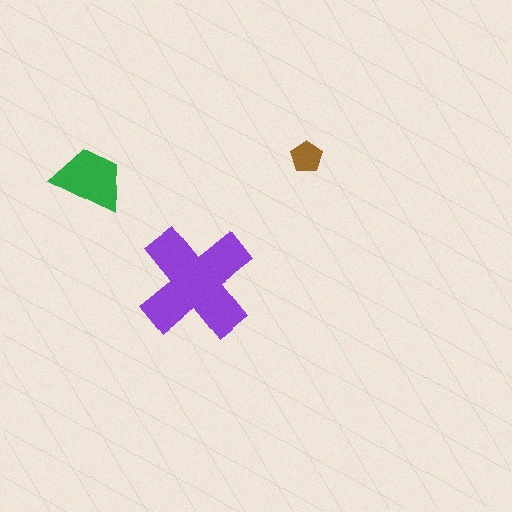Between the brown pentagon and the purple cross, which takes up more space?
The purple cross.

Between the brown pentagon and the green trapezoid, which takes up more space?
The green trapezoid.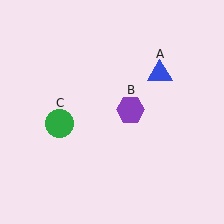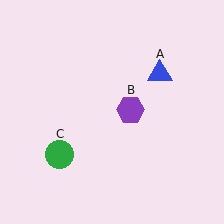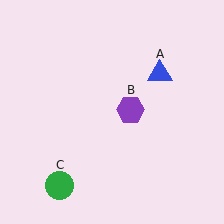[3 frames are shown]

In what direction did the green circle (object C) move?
The green circle (object C) moved down.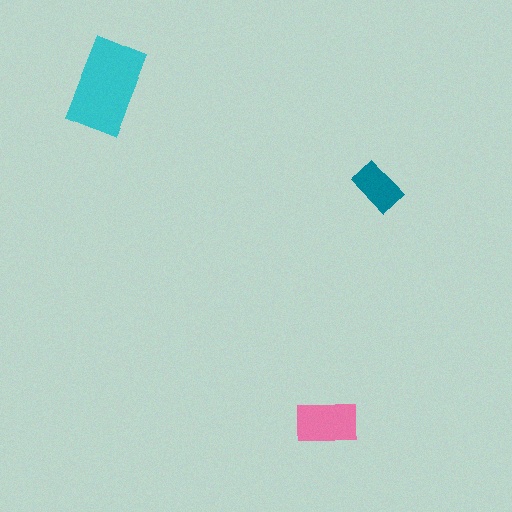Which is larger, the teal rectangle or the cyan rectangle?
The cyan one.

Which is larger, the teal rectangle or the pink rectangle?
The pink one.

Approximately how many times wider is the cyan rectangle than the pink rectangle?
About 1.5 times wider.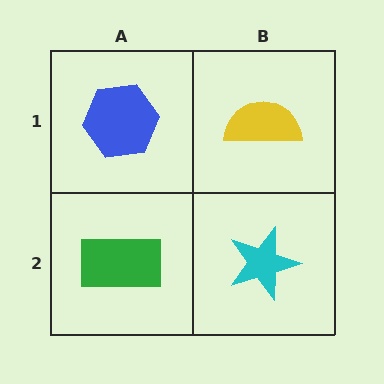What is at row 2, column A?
A green rectangle.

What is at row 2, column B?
A cyan star.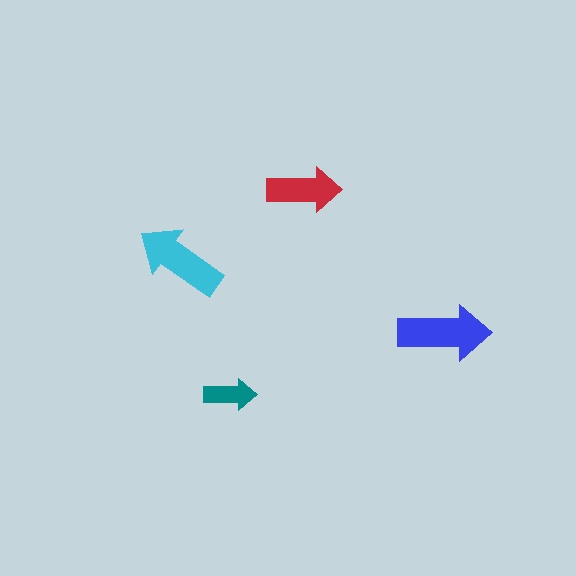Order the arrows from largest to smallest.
the blue one, the cyan one, the red one, the teal one.